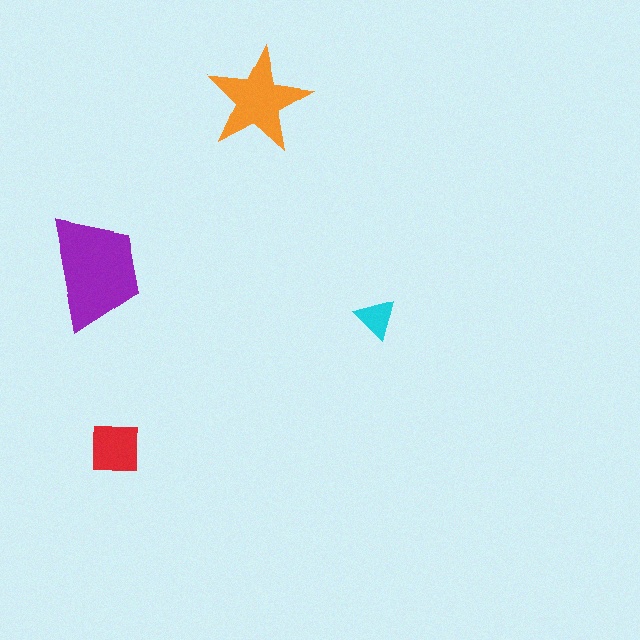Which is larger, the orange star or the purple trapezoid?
The purple trapezoid.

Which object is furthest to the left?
The purple trapezoid is leftmost.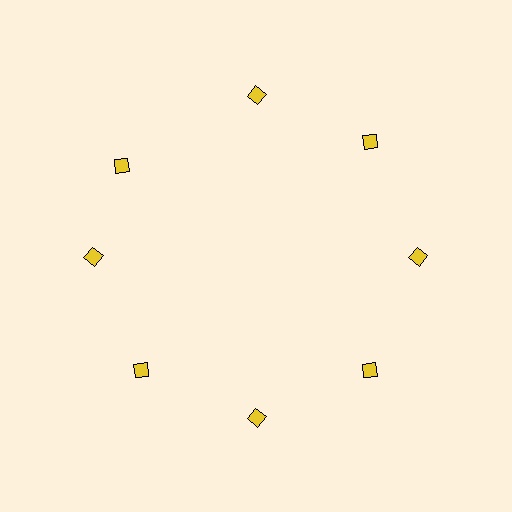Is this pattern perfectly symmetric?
No. The 8 yellow diamonds are arranged in a ring, but one element near the 10 o'clock position is rotated out of alignment along the ring, breaking the 8-fold rotational symmetry.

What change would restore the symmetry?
The symmetry would be restored by rotating it back into even spacing with its neighbors so that all 8 diamonds sit at equal angles and equal distance from the center.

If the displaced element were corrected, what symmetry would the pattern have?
It would have 8-fold rotational symmetry — the pattern would map onto itself every 45 degrees.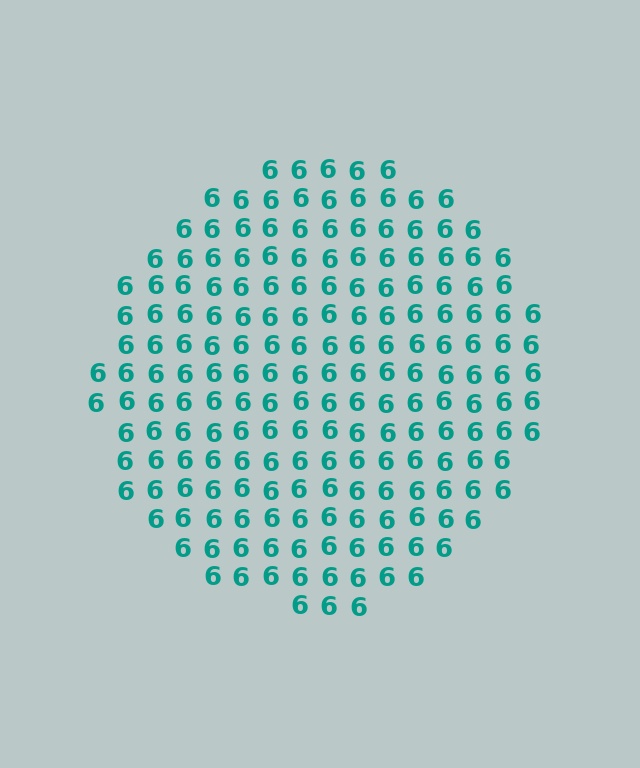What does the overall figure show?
The overall figure shows a circle.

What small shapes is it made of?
It is made of small digit 6's.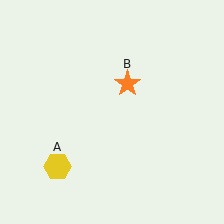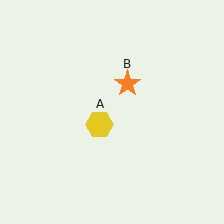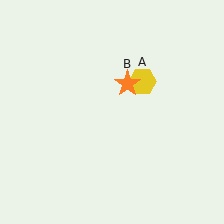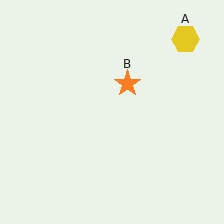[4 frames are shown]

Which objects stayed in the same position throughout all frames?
Orange star (object B) remained stationary.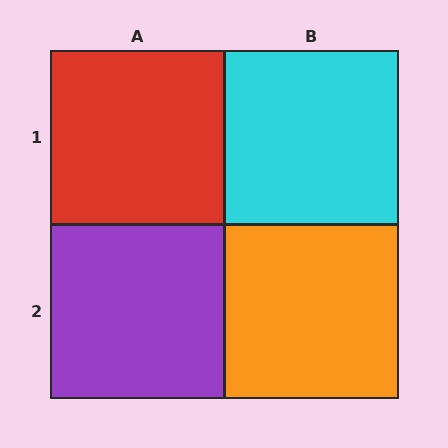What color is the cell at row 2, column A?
Purple.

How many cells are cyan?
1 cell is cyan.